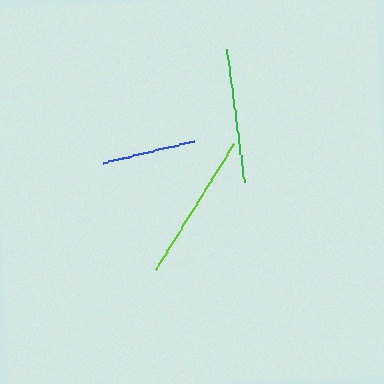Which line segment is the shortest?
The blue line is the shortest at approximately 94 pixels.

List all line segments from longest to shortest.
From longest to shortest: lime, green, blue.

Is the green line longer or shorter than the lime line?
The lime line is longer than the green line.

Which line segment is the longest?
The lime line is the longest at approximately 148 pixels.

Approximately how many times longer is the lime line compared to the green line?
The lime line is approximately 1.1 times the length of the green line.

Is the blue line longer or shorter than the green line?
The green line is longer than the blue line.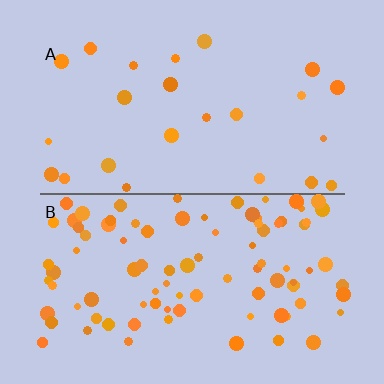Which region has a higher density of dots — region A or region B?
B (the bottom).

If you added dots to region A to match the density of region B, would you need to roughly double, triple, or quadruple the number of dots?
Approximately quadruple.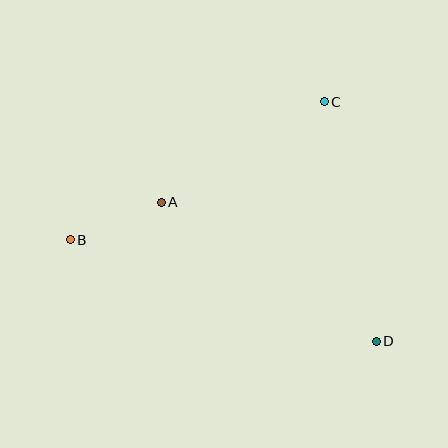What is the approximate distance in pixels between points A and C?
The distance between A and C is approximately 191 pixels.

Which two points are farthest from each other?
Points B and D are farthest from each other.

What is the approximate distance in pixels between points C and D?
The distance between C and D is approximately 245 pixels.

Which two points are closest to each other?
Points A and B are closest to each other.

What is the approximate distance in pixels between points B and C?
The distance between B and C is approximately 289 pixels.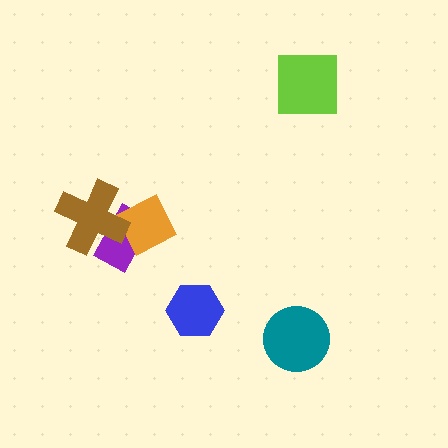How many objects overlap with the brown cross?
2 objects overlap with the brown cross.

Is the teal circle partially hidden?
No, no other shape covers it.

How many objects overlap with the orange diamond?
2 objects overlap with the orange diamond.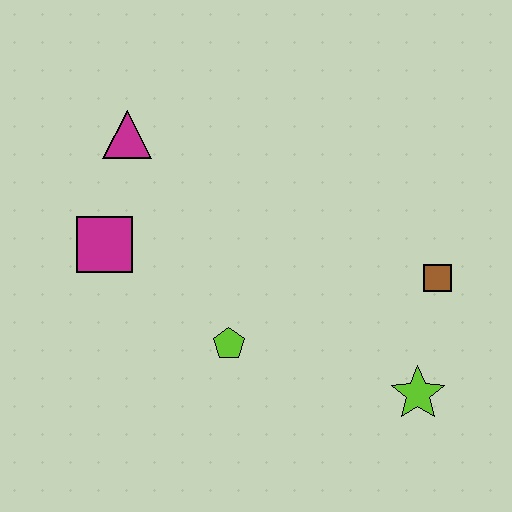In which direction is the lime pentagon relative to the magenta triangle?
The lime pentagon is below the magenta triangle.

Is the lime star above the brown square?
No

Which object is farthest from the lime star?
The magenta triangle is farthest from the lime star.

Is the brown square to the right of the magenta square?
Yes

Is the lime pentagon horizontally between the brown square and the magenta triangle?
Yes